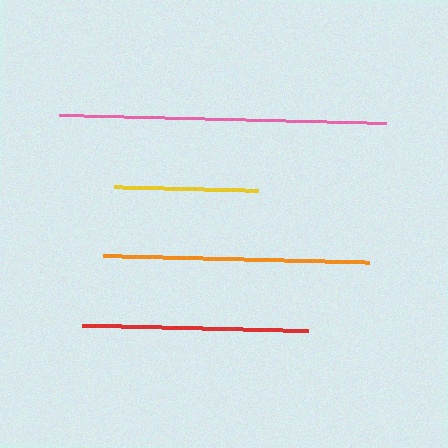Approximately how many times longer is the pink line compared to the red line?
The pink line is approximately 1.4 times the length of the red line.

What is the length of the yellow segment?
The yellow segment is approximately 144 pixels long.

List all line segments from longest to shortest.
From longest to shortest: pink, orange, red, yellow.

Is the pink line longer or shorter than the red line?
The pink line is longer than the red line.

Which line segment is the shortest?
The yellow line is the shortest at approximately 144 pixels.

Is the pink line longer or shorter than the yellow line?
The pink line is longer than the yellow line.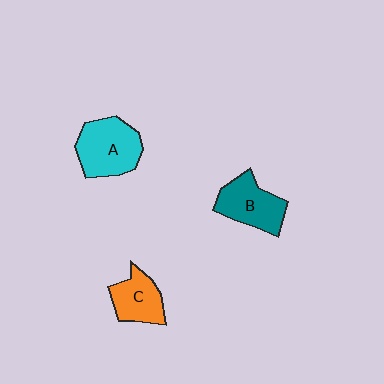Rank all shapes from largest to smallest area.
From largest to smallest: A (cyan), B (teal), C (orange).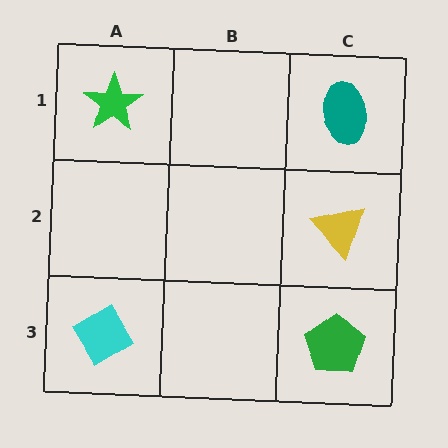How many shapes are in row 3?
2 shapes.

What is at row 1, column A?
A green star.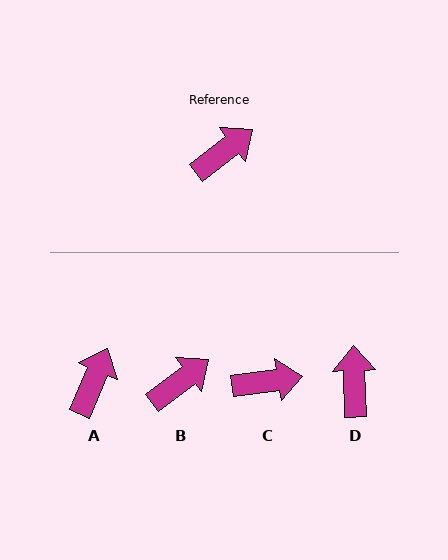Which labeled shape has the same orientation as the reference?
B.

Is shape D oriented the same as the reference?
No, it is off by about 54 degrees.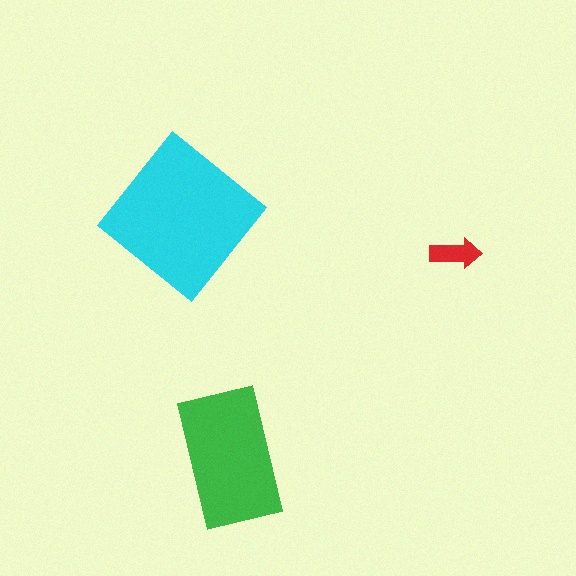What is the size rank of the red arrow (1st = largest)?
3rd.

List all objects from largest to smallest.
The cyan diamond, the green rectangle, the red arrow.